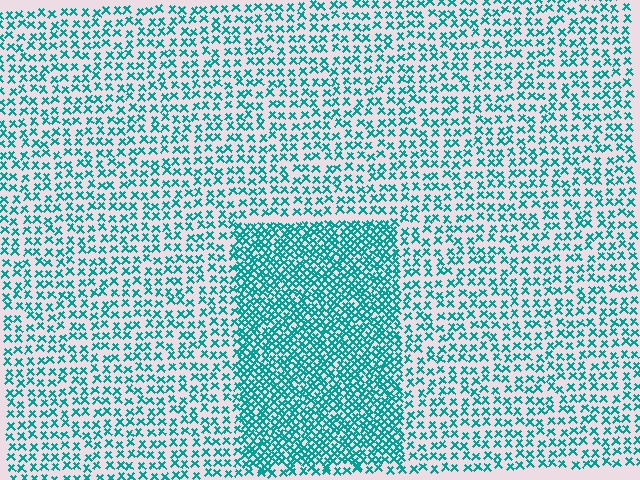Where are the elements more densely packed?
The elements are more densely packed inside the rectangle boundary.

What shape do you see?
I see a rectangle.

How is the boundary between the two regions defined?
The boundary is defined by a change in element density (approximately 2.2x ratio). All elements are the same color, size, and shape.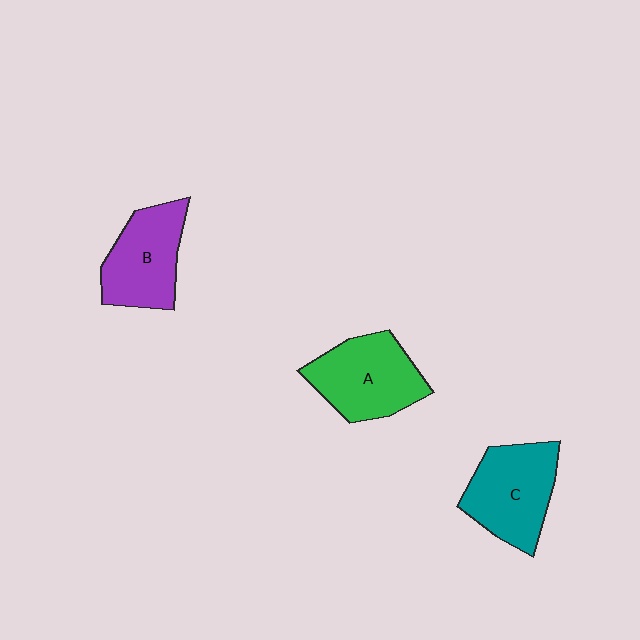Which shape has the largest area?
Shape C (teal).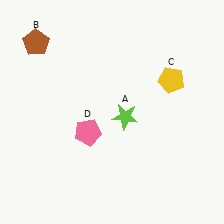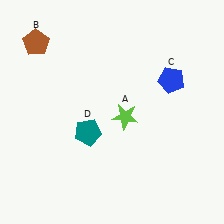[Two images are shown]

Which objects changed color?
C changed from yellow to blue. D changed from pink to teal.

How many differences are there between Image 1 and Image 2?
There are 2 differences between the two images.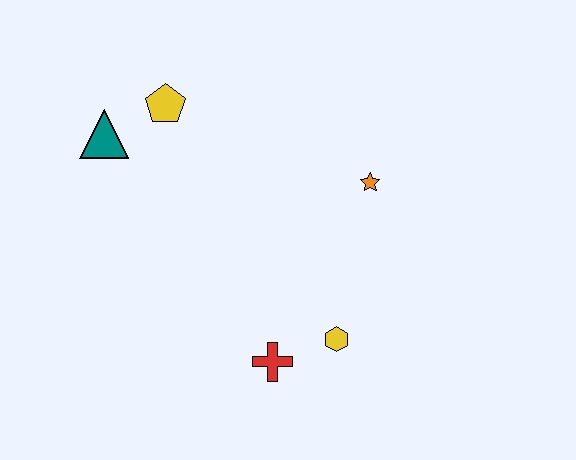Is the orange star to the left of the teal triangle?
No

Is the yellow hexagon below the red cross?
No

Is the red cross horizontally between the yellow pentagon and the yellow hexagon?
Yes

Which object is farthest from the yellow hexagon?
The teal triangle is farthest from the yellow hexagon.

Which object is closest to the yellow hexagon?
The red cross is closest to the yellow hexagon.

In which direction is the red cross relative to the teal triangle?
The red cross is below the teal triangle.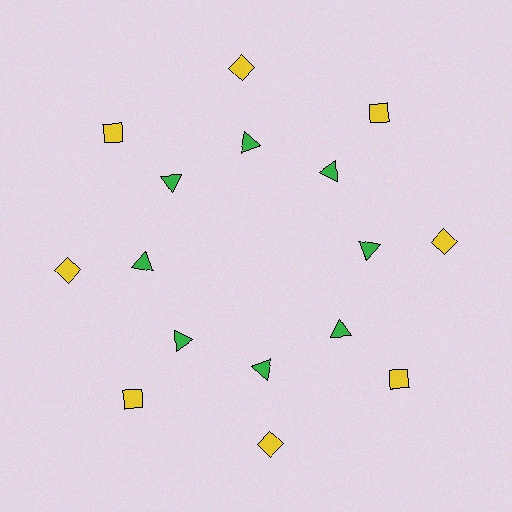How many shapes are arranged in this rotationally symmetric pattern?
There are 16 shapes, arranged in 8 groups of 2.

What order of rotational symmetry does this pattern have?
This pattern has 8-fold rotational symmetry.